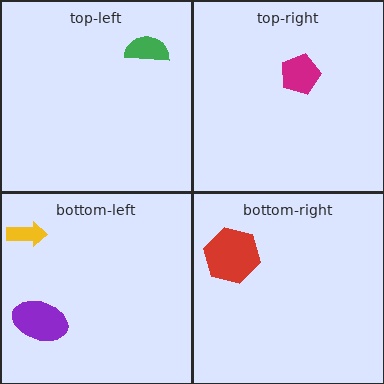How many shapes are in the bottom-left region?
2.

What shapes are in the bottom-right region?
The red hexagon.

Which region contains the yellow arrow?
The bottom-left region.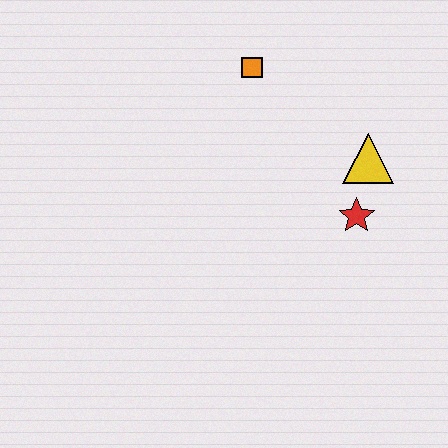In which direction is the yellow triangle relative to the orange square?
The yellow triangle is to the right of the orange square.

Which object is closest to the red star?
The yellow triangle is closest to the red star.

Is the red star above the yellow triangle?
No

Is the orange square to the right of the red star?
No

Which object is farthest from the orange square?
The red star is farthest from the orange square.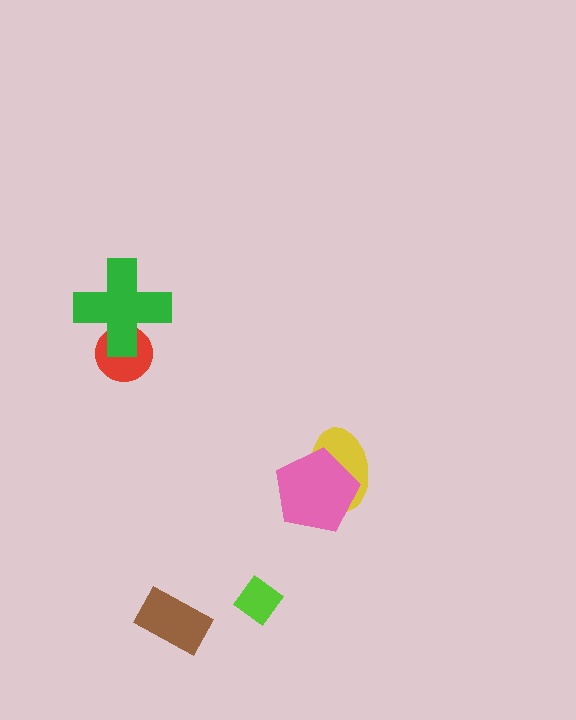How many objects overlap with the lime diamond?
0 objects overlap with the lime diamond.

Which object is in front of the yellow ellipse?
The pink pentagon is in front of the yellow ellipse.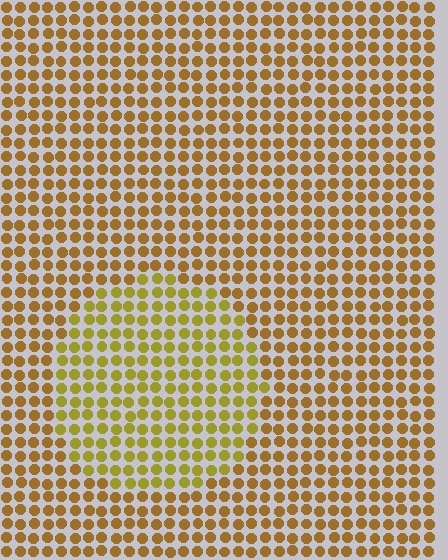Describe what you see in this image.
The image is filled with small brown elements in a uniform arrangement. A circle-shaped region is visible where the elements are tinted to a slightly different hue, forming a subtle color boundary.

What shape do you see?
I see a circle.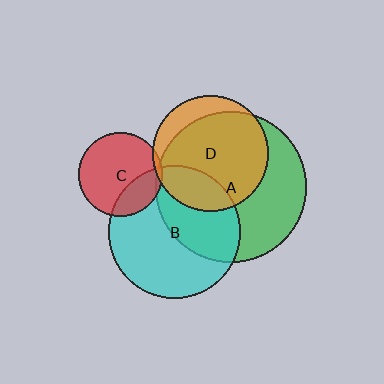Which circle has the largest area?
Circle A (green).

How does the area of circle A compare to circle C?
Approximately 3.2 times.